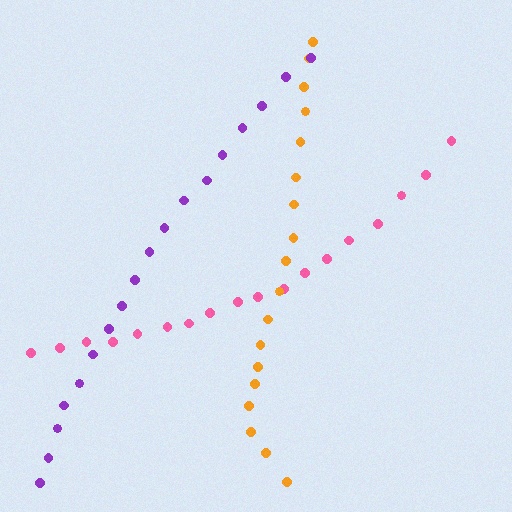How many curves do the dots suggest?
There are 3 distinct paths.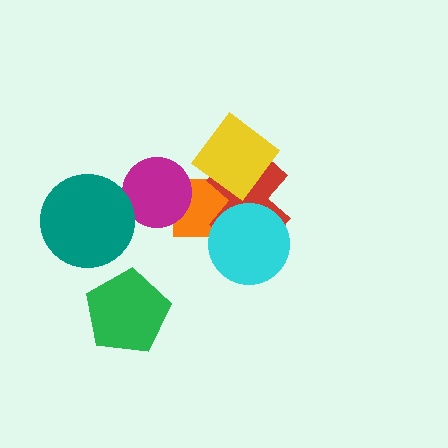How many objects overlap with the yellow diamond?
2 objects overlap with the yellow diamond.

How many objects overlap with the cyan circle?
2 objects overlap with the cyan circle.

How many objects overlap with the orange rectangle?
4 objects overlap with the orange rectangle.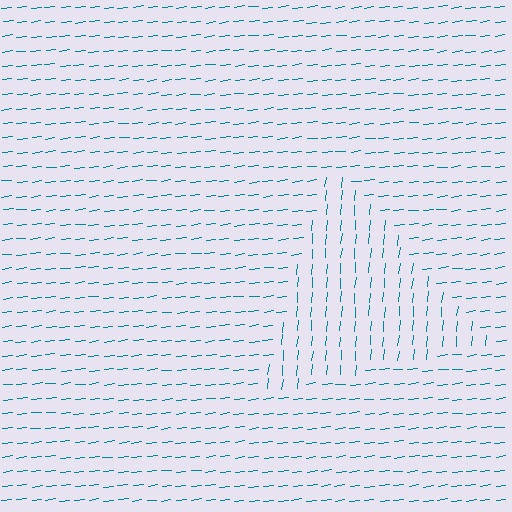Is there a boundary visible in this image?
Yes, there is a texture boundary formed by a change in line orientation.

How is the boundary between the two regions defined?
The boundary is defined purely by a change in line orientation (approximately 78 degrees difference). All lines are the same color and thickness.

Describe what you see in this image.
The image is filled with small teal line segments. A triangle region in the image has lines oriented differently from the surrounding lines, creating a visible texture boundary.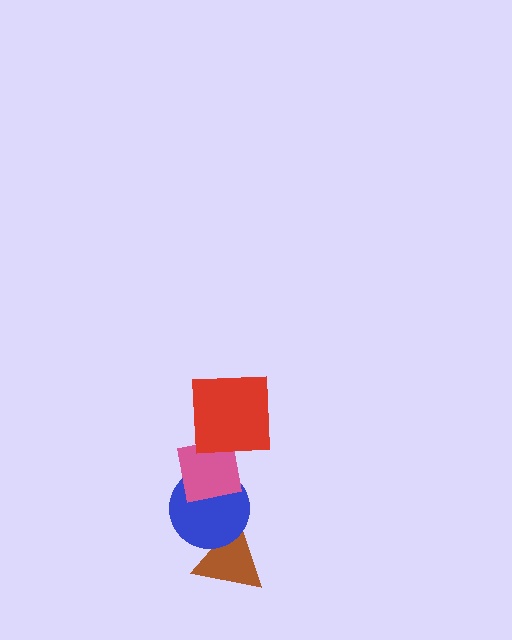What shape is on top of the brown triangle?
The blue circle is on top of the brown triangle.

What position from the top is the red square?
The red square is 1st from the top.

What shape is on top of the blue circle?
The pink square is on top of the blue circle.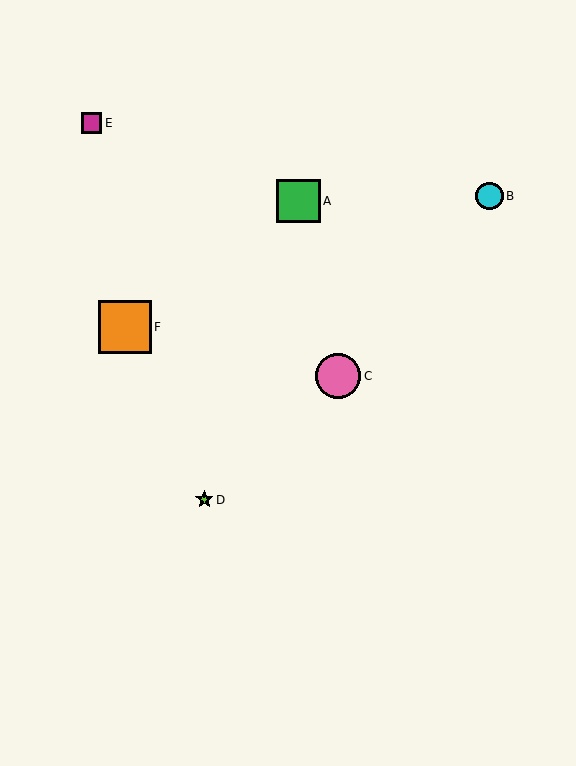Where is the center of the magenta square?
The center of the magenta square is at (91, 123).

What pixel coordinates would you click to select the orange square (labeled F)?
Click at (125, 327) to select the orange square F.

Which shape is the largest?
The orange square (labeled F) is the largest.